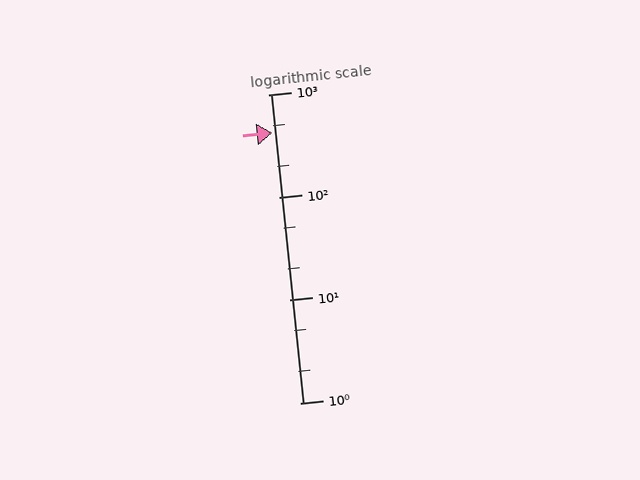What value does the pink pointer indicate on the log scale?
The pointer indicates approximately 420.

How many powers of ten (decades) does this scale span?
The scale spans 3 decades, from 1 to 1000.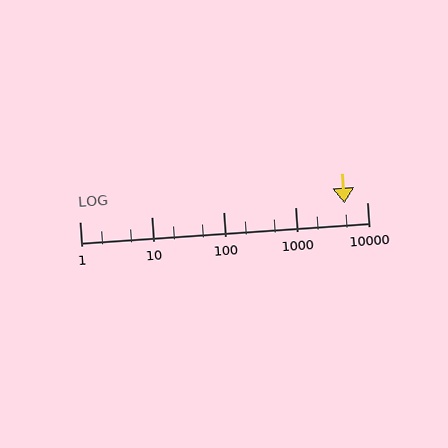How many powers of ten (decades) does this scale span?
The scale spans 4 decades, from 1 to 10000.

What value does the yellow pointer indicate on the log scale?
The pointer indicates approximately 4800.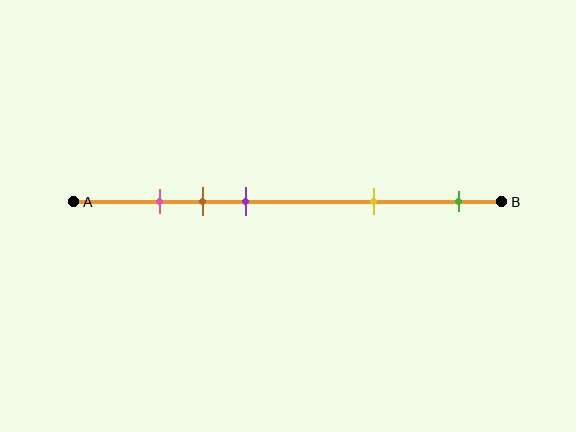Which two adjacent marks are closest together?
The pink and brown marks are the closest adjacent pair.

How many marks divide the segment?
There are 5 marks dividing the segment.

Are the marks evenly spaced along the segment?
No, the marks are not evenly spaced.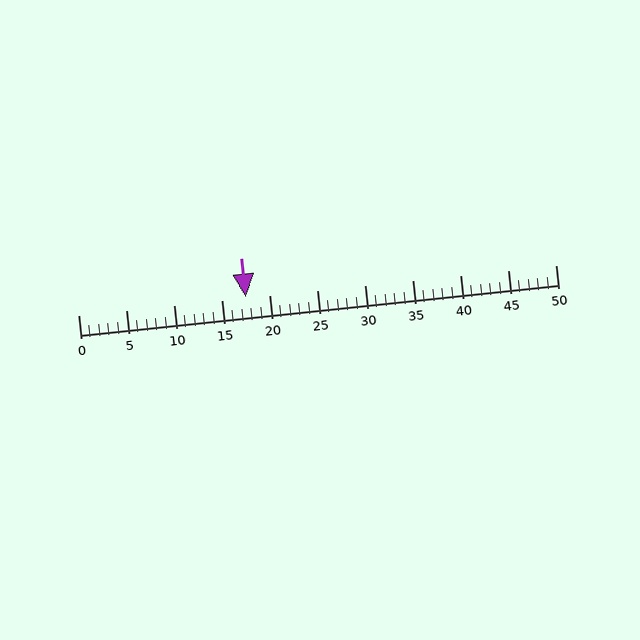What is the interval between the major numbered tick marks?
The major tick marks are spaced 5 units apart.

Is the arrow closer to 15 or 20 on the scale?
The arrow is closer to 20.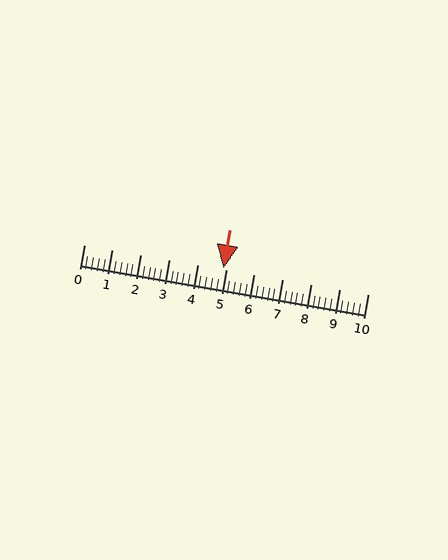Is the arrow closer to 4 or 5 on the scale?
The arrow is closer to 5.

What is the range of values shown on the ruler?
The ruler shows values from 0 to 10.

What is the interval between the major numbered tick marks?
The major tick marks are spaced 1 units apart.